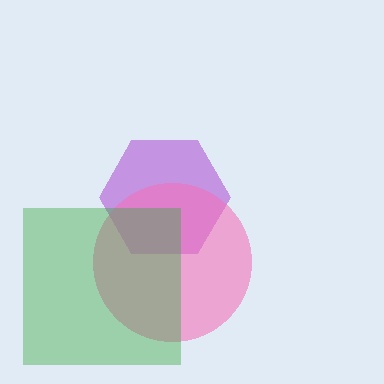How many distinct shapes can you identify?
There are 3 distinct shapes: a purple hexagon, a pink circle, a green square.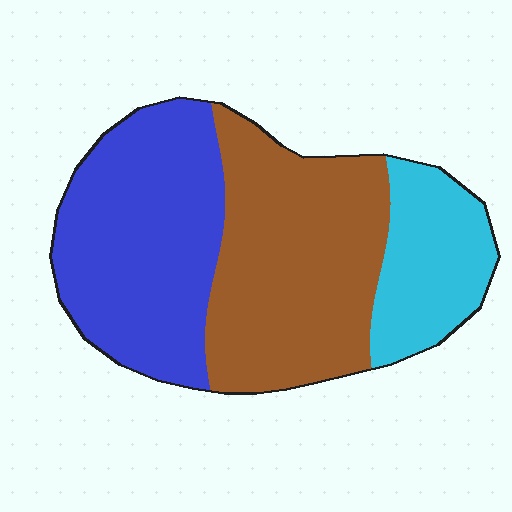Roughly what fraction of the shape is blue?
Blue covers around 40% of the shape.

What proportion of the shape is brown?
Brown covers about 40% of the shape.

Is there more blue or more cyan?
Blue.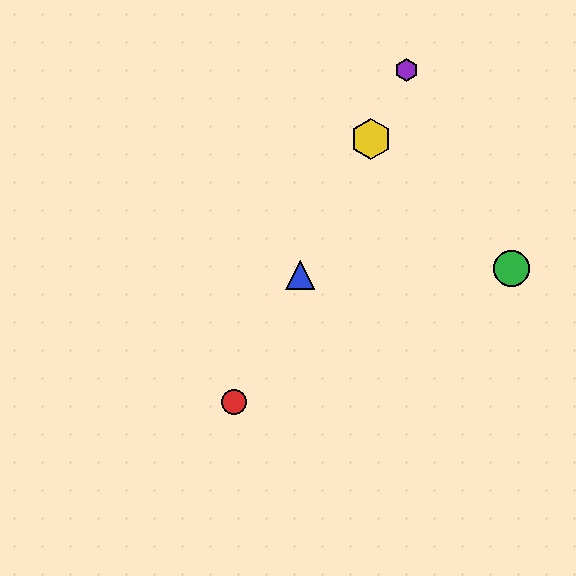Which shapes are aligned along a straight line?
The red circle, the blue triangle, the yellow hexagon, the purple hexagon are aligned along a straight line.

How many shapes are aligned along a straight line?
4 shapes (the red circle, the blue triangle, the yellow hexagon, the purple hexagon) are aligned along a straight line.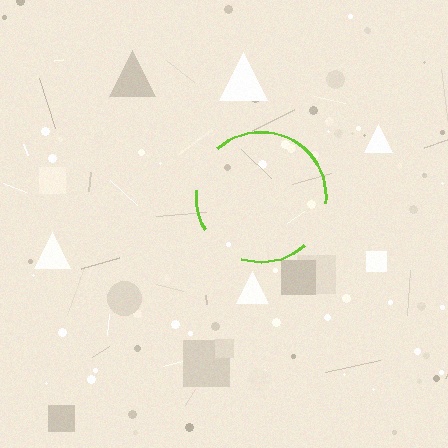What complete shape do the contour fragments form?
The contour fragments form a circle.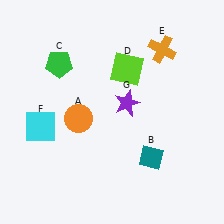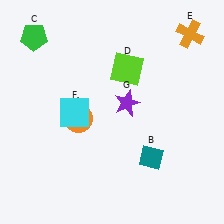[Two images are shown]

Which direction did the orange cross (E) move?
The orange cross (E) moved right.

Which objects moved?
The objects that moved are: the green pentagon (C), the orange cross (E), the cyan square (F).